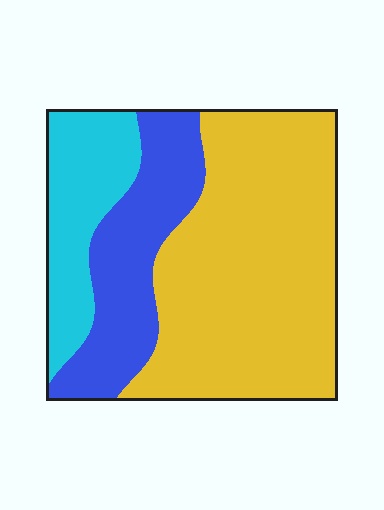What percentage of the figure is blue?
Blue takes up about one quarter (1/4) of the figure.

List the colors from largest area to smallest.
From largest to smallest: yellow, blue, cyan.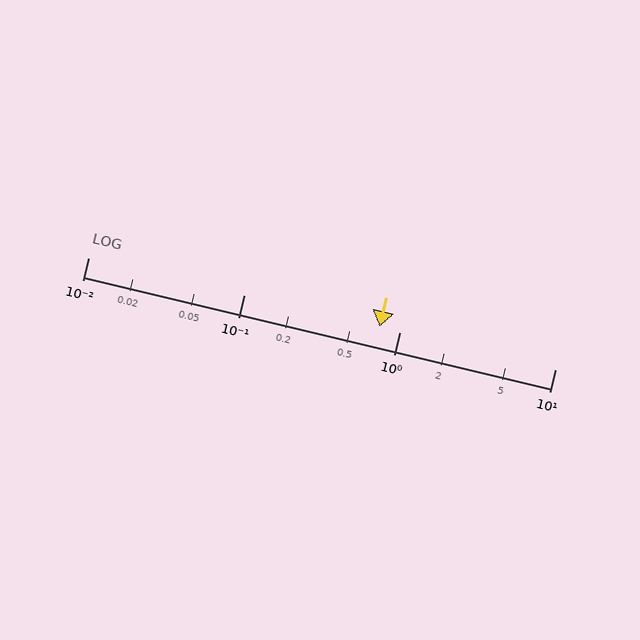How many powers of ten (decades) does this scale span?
The scale spans 3 decades, from 0.01 to 10.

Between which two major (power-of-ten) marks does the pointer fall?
The pointer is between 0.1 and 1.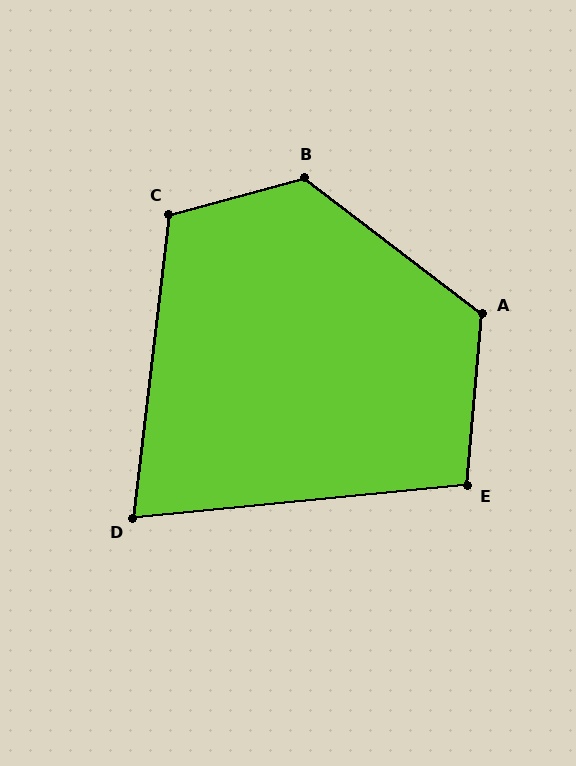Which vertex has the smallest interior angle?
D, at approximately 78 degrees.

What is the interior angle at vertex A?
Approximately 122 degrees (obtuse).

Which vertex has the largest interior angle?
B, at approximately 127 degrees.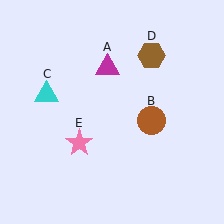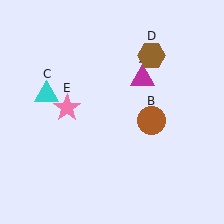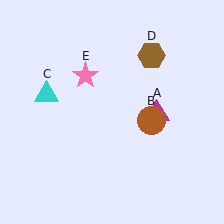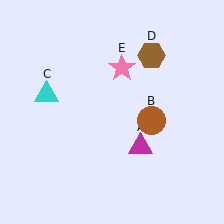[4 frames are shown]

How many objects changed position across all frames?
2 objects changed position: magenta triangle (object A), pink star (object E).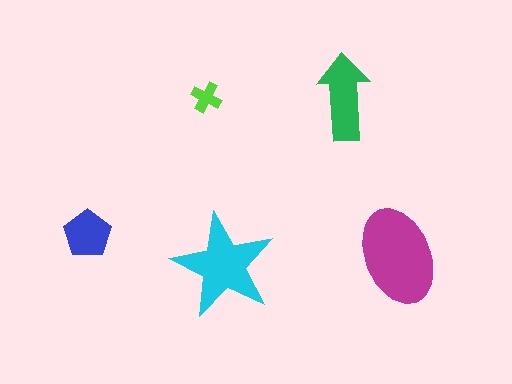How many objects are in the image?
There are 5 objects in the image.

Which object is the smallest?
The lime cross.